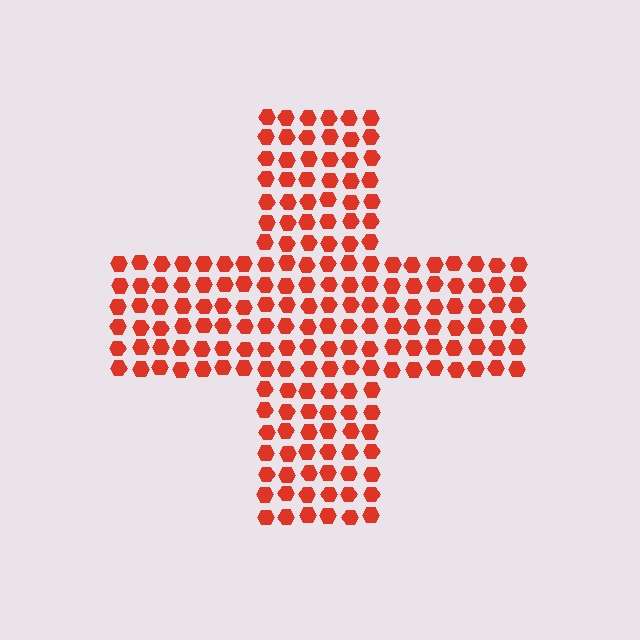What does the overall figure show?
The overall figure shows a cross.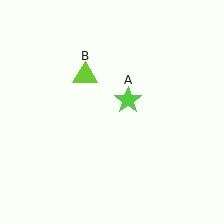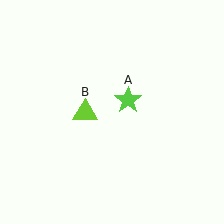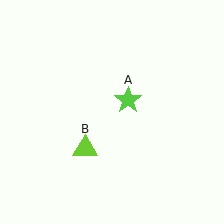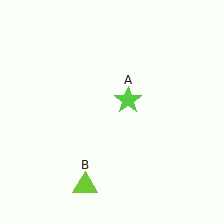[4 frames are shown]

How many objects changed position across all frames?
1 object changed position: lime triangle (object B).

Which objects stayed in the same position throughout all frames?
Lime star (object A) remained stationary.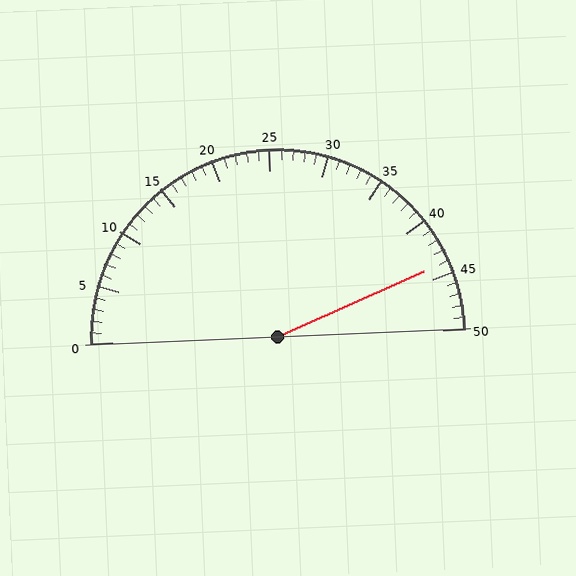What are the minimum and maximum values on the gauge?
The gauge ranges from 0 to 50.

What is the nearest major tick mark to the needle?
The nearest major tick mark is 45.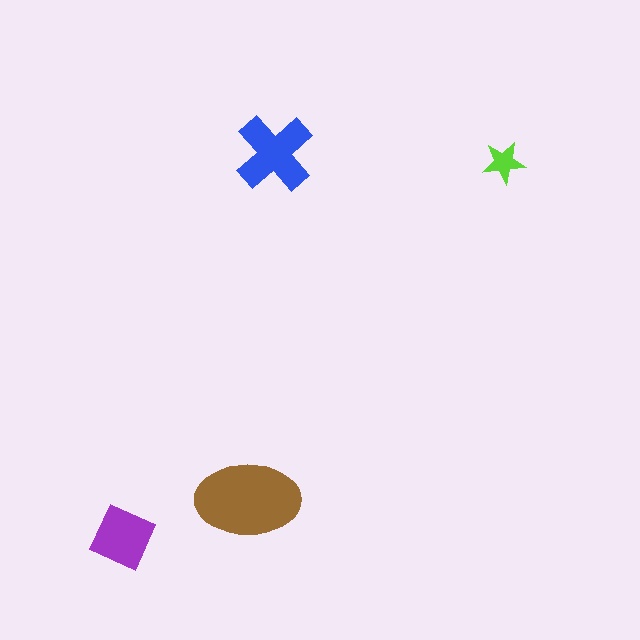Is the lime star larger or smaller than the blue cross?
Smaller.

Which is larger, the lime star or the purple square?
The purple square.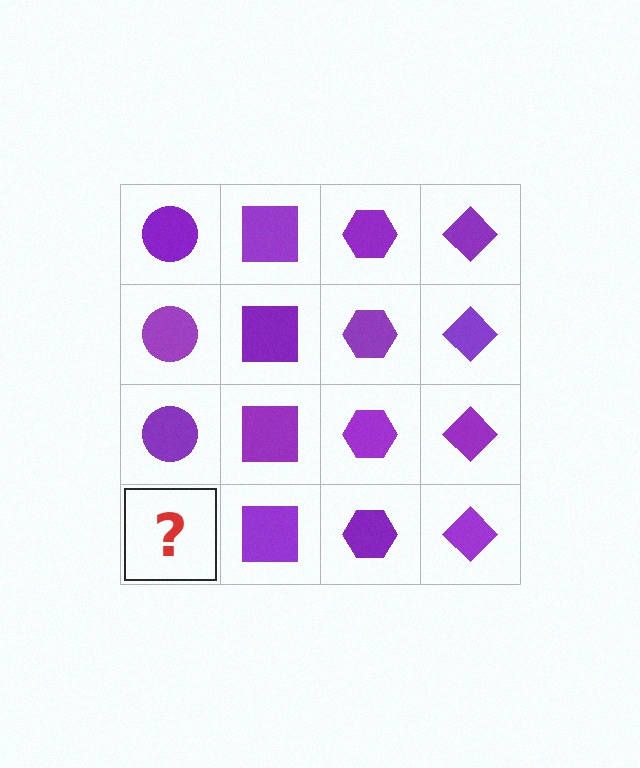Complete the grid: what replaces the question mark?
The question mark should be replaced with a purple circle.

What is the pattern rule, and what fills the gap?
The rule is that each column has a consistent shape. The gap should be filled with a purple circle.